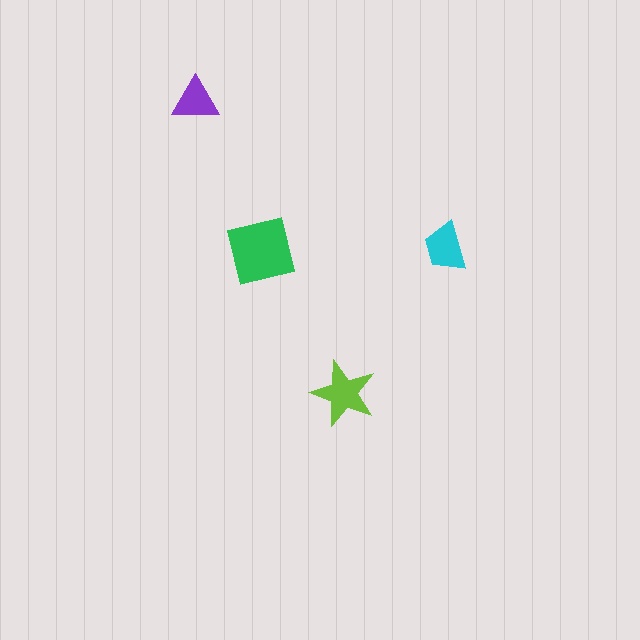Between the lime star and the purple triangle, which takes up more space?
The lime star.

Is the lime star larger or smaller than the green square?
Smaller.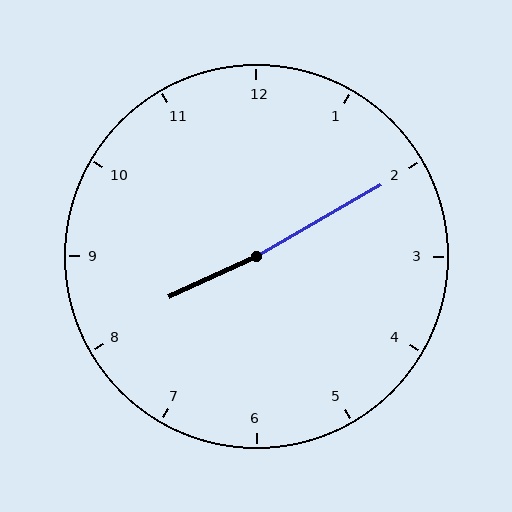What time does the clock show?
8:10.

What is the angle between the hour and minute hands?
Approximately 175 degrees.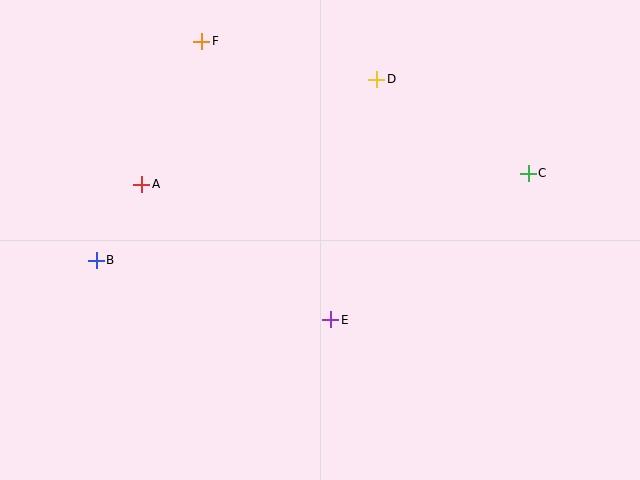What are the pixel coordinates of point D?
Point D is at (377, 79).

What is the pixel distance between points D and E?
The distance between D and E is 245 pixels.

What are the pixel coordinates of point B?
Point B is at (96, 260).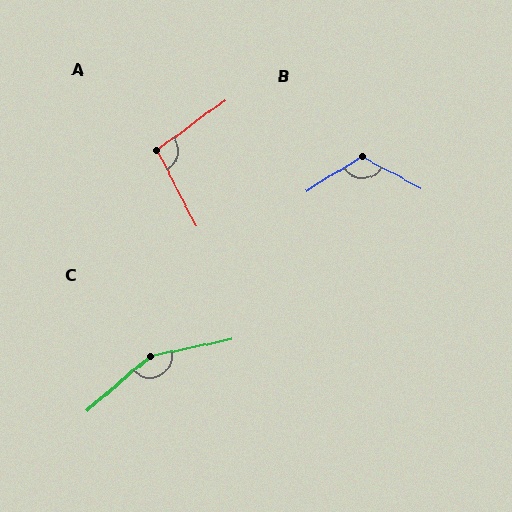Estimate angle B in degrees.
Approximately 120 degrees.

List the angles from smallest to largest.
A (99°), B (120°), C (151°).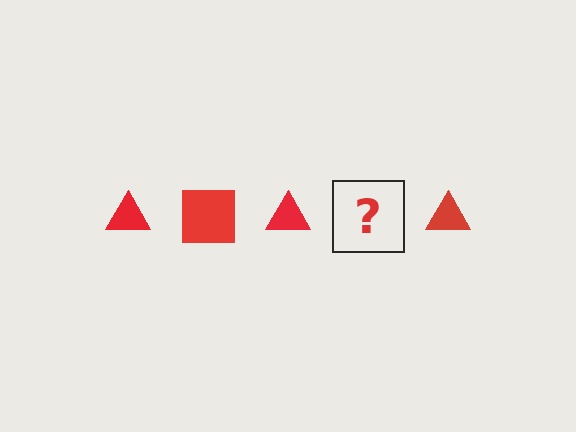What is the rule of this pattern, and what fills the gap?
The rule is that the pattern cycles through triangle, square shapes in red. The gap should be filled with a red square.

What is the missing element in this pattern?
The missing element is a red square.